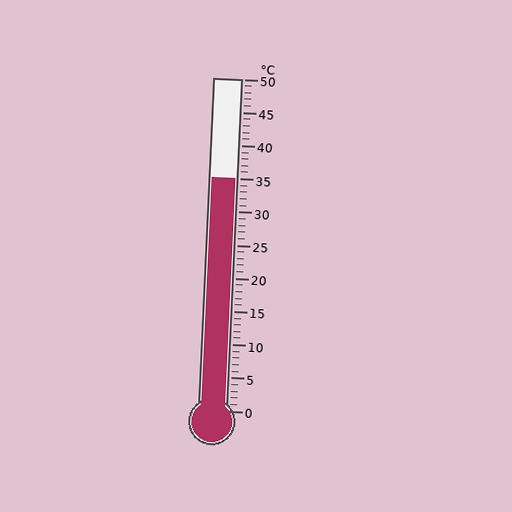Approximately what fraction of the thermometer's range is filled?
The thermometer is filled to approximately 70% of its range.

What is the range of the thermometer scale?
The thermometer scale ranges from 0°C to 50°C.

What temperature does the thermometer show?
The thermometer shows approximately 35°C.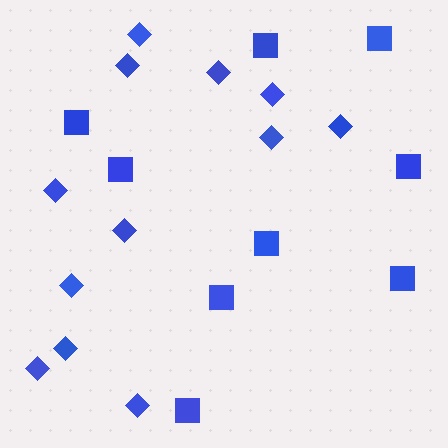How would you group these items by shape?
There are 2 groups: one group of diamonds (12) and one group of squares (9).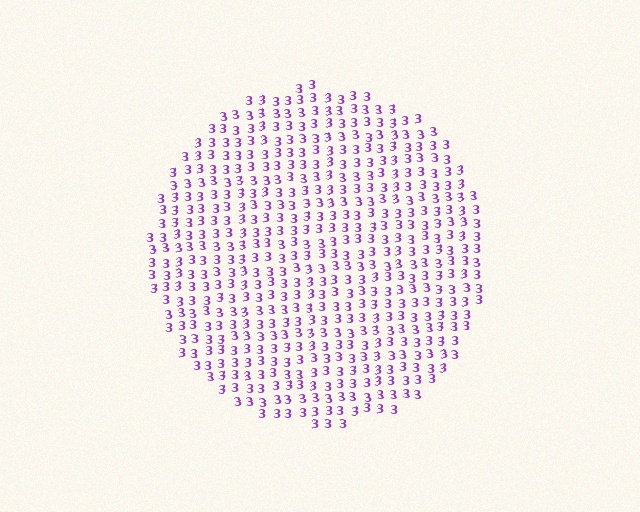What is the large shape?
The large shape is a circle.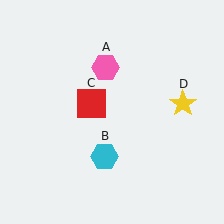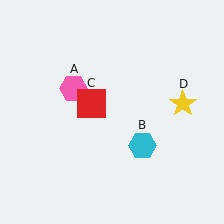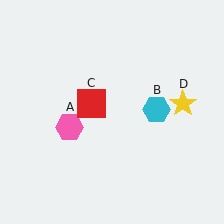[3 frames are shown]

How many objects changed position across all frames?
2 objects changed position: pink hexagon (object A), cyan hexagon (object B).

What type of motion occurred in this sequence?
The pink hexagon (object A), cyan hexagon (object B) rotated counterclockwise around the center of the scene.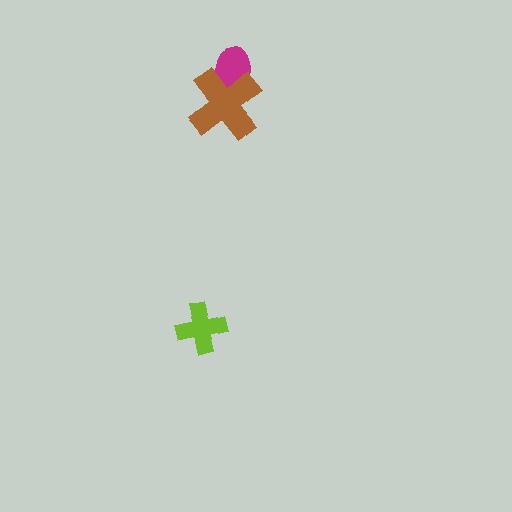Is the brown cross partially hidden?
No, no other shape covers it.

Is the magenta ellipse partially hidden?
Yes, it is partially covered by another shape.